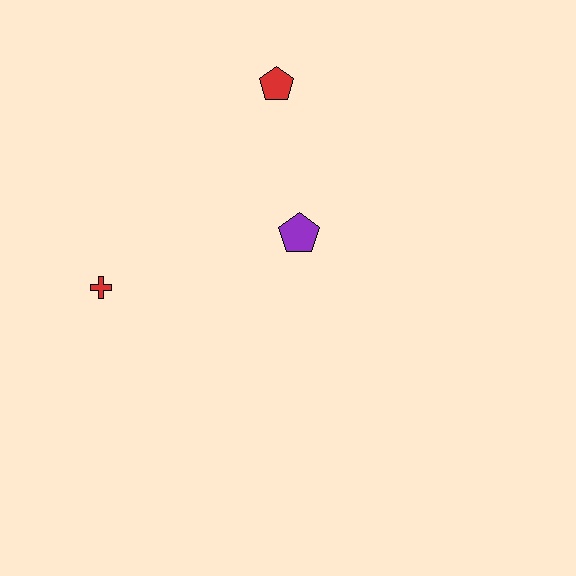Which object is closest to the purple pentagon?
The red pentagon is closest to the purple pentagon.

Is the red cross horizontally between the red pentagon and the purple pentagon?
No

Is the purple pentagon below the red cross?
No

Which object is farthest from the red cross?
The red pentagon is farthest from the red cross.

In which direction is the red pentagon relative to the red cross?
The red pentagon is above the red cross.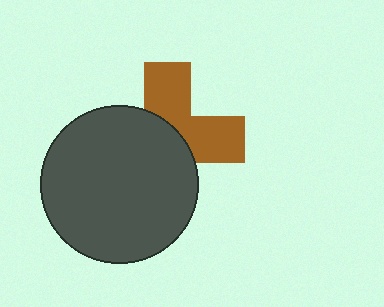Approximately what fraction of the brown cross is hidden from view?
Roughly 56% of the brown cross is hidden behind the dark gray circle.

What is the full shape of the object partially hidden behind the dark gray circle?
The partially hidden object is a brown cross.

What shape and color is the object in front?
The object in front is a dark gray circle.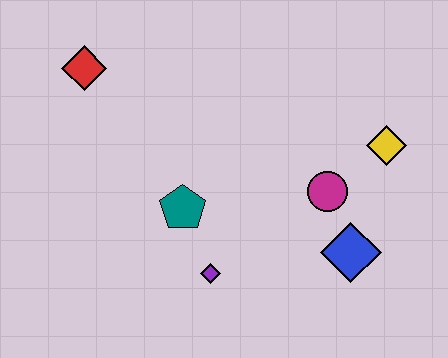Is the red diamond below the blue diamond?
No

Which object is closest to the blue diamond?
The magenta circle is closest to the blue diamond.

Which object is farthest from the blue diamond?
The red diamond is farthest from the blue diamond.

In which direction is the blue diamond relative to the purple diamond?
The blue diamond is to the right of the purple diamond.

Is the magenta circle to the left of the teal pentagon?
No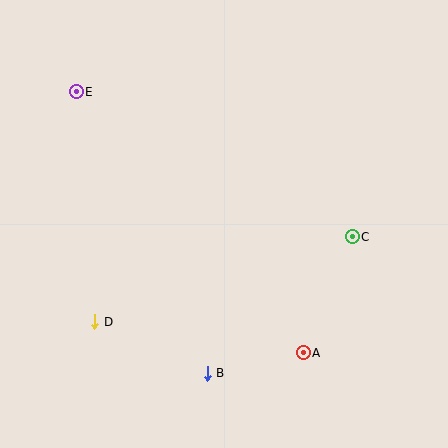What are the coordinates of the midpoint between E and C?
The midpoint between E and C is at (214, 164).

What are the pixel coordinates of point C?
Point C is at (352, 237).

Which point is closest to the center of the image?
Point C at (352, 237) is closest to the center.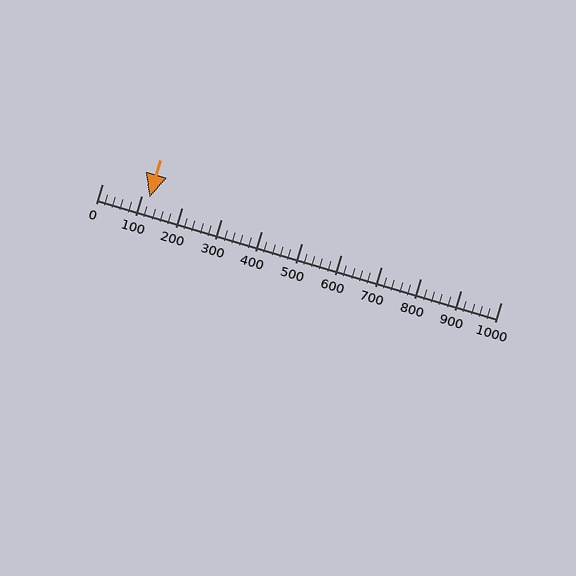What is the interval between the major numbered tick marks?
The major tick marks are spaced 100 units apart.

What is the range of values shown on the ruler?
The ruler shows values from 0 to 1000.